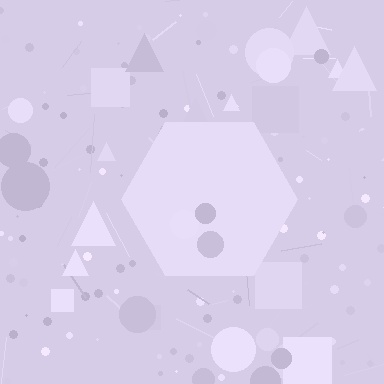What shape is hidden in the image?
A hexagon is hidden in the image.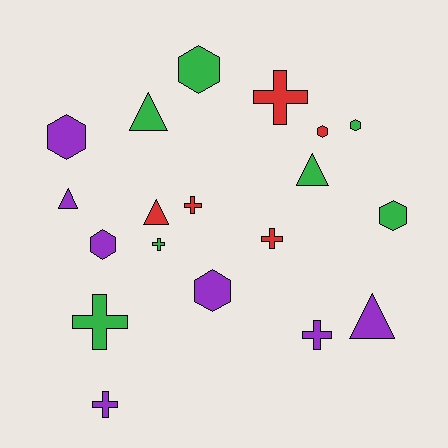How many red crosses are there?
There are 3 red crosses.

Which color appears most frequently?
Purple, with 7 objects.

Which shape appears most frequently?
Hexagon, with 7 objects.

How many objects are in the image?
There are 19 objects.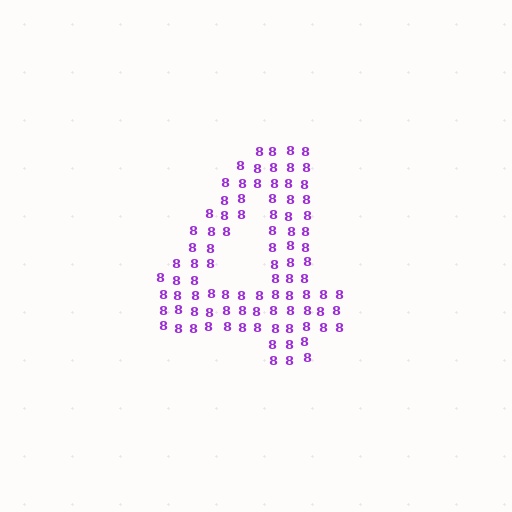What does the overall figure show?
The overall figure shows the digit 4.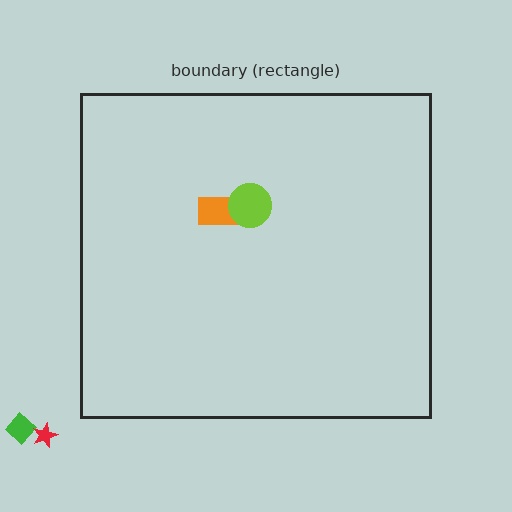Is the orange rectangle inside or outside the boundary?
Inside.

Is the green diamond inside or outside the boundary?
Outside.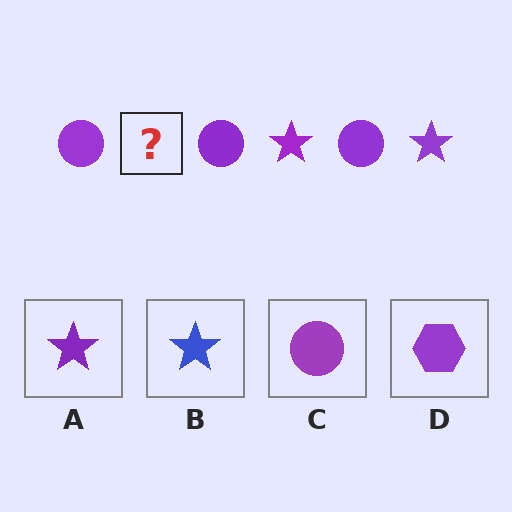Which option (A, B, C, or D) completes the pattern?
A.